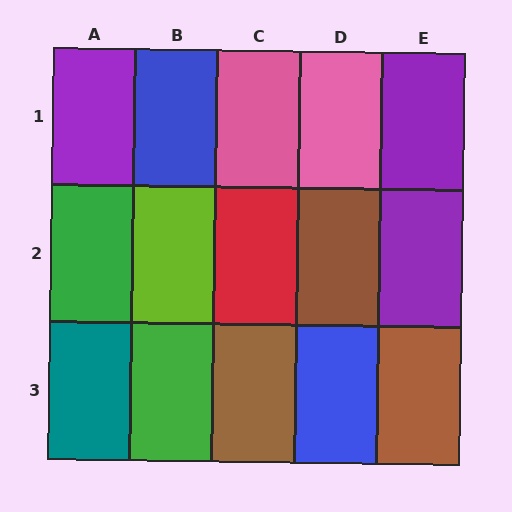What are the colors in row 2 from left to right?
Green, lime, red, brown, purple.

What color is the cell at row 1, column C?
Pink.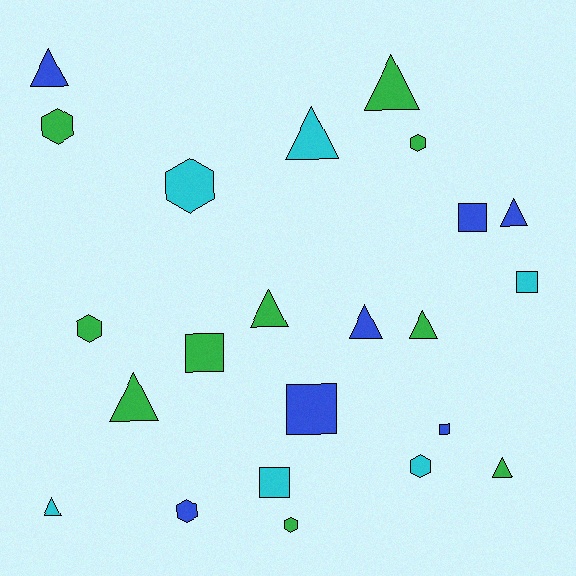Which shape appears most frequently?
Triangle, with 10 objects.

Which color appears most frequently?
Green, with 10 objects.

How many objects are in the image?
There are 23 objects.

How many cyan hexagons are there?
There are 2 cyan hexagons.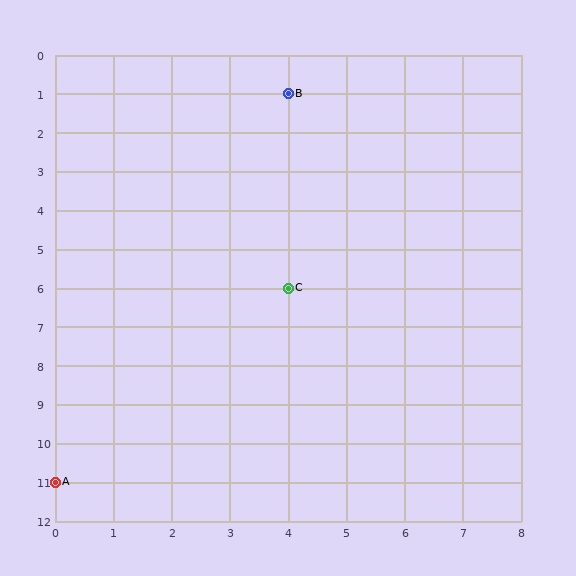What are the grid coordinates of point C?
Point C is at grid coordinates (4, 6).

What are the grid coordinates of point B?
Point B is at grid coordinates (4, 1).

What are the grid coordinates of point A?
Point A is at grid coordinates (0, 11).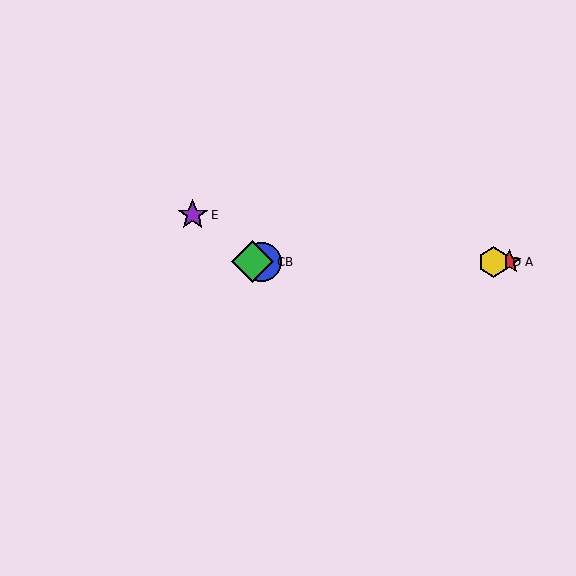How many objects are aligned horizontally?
4 objects (A, B, C, D) are aligned horizontally.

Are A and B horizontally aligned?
Yes, both are at y≈262.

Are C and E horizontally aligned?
No, C is at y≈262 and E is at y≈215.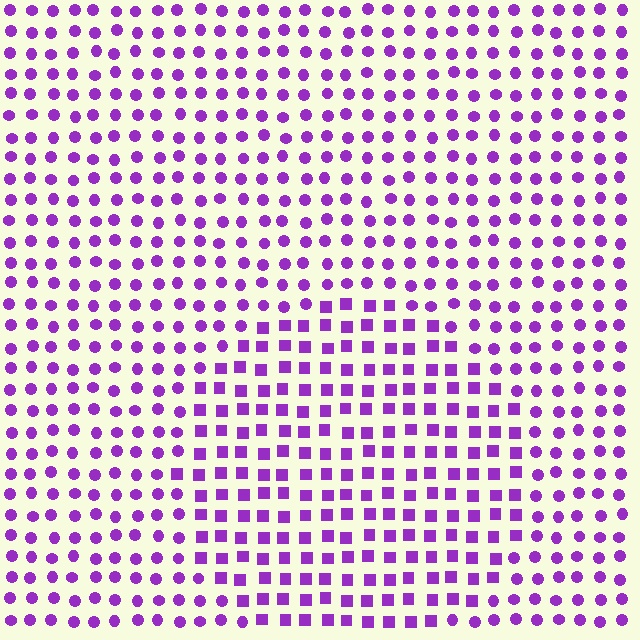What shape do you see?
I see a circle.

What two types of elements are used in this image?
The image uses squares inside the circle region and circles outside it.